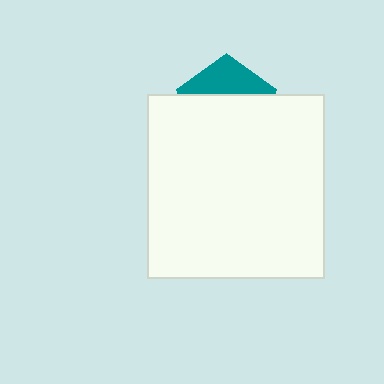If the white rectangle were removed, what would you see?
You would see the complete teal pentagon.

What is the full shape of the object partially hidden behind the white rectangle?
The partially hidden object is a teal pentagon.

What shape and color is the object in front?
The object in front is a white rectangle.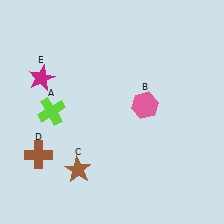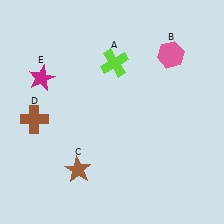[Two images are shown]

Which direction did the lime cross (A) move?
The lime cross (A) moved right.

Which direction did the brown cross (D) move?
The brown cross (D) moved up.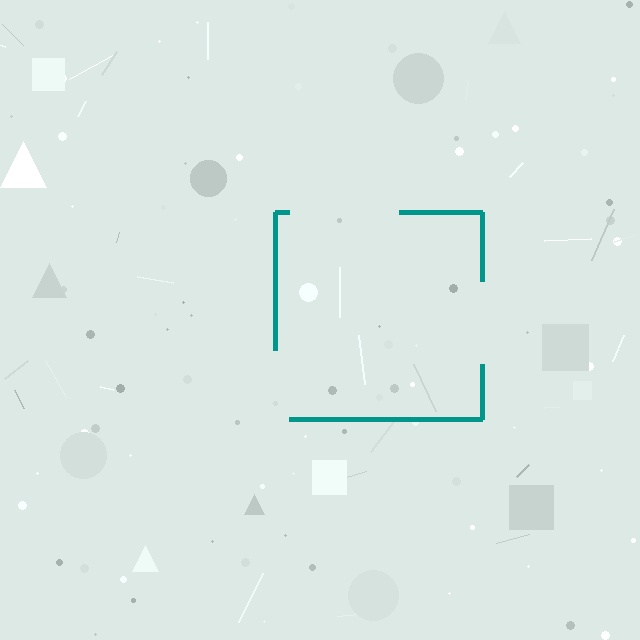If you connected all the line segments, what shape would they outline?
They would outline a square.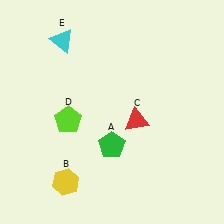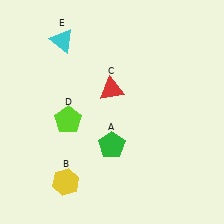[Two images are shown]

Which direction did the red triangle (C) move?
The red triangle (C) moved up.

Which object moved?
The red triangle (C) moved up.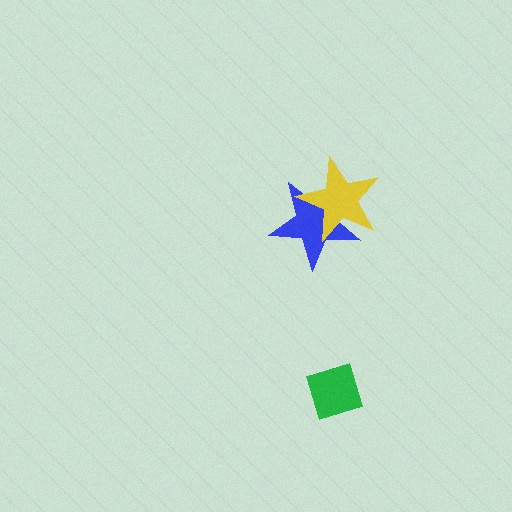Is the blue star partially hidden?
Yes, it is partially covered by another shape.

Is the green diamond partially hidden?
No, no other shape covers it.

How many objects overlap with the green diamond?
0 objects overlap with the green diamond.